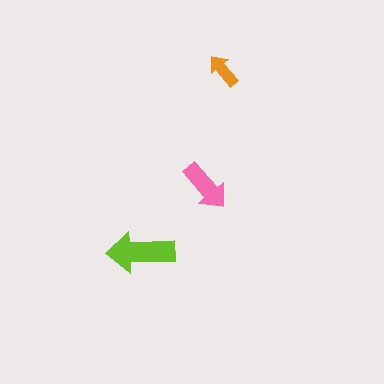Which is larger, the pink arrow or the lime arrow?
The lime one.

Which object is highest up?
The orange arrow is topmost.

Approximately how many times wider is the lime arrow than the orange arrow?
About 2 times wider.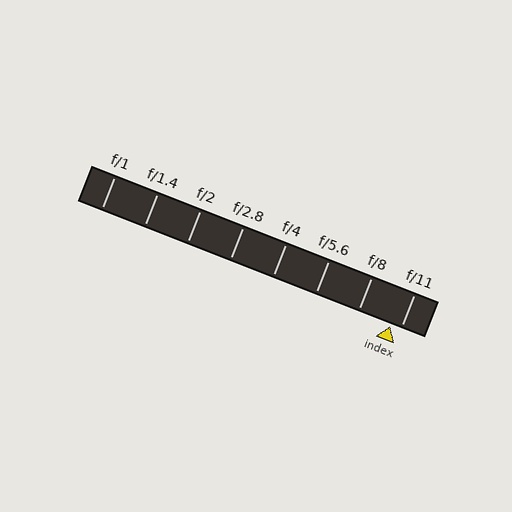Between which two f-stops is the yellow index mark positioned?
The index mark is between f/8 and f/11.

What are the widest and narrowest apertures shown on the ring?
The widest aperture shown is f/1 and the narrowest is f/11.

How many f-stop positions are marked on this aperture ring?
There are 8 f-stop positions marked.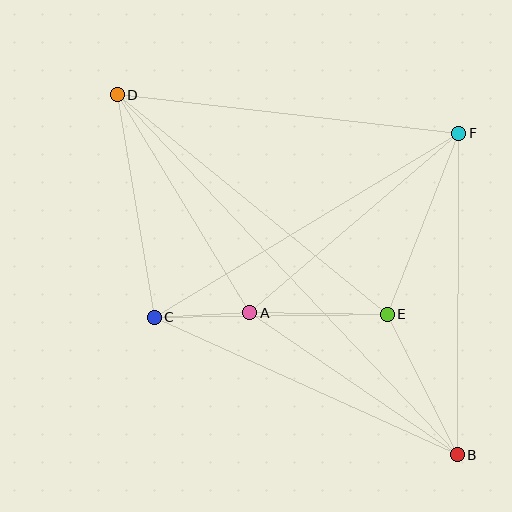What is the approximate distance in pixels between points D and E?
The distance between D and E is approximately 348 pixels.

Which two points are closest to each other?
Points A and C are closest to each other.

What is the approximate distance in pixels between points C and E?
The distance between C and E is approximately 233 pixels.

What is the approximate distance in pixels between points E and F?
The distance between E and F is approximately 195 pixels.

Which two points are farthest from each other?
Points B and D are farthest from each other.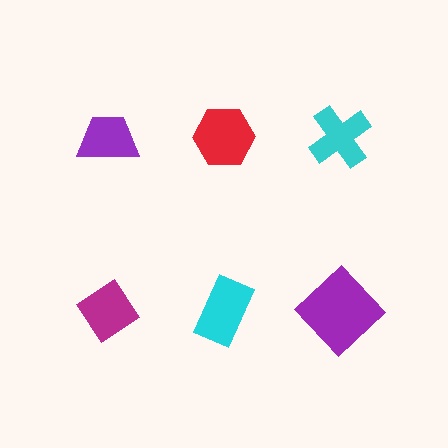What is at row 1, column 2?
A red hexagon.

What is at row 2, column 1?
A magenta diamond.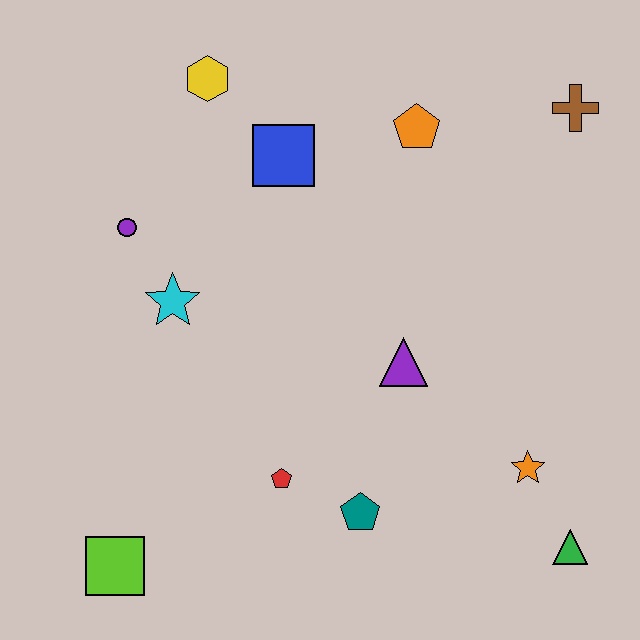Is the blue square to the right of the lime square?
Yes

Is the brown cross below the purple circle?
No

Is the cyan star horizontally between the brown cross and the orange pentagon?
No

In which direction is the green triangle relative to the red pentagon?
The green triangle is to the right of the red pentagon.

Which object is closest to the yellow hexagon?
The blue square is closest to the yellow hexagon.